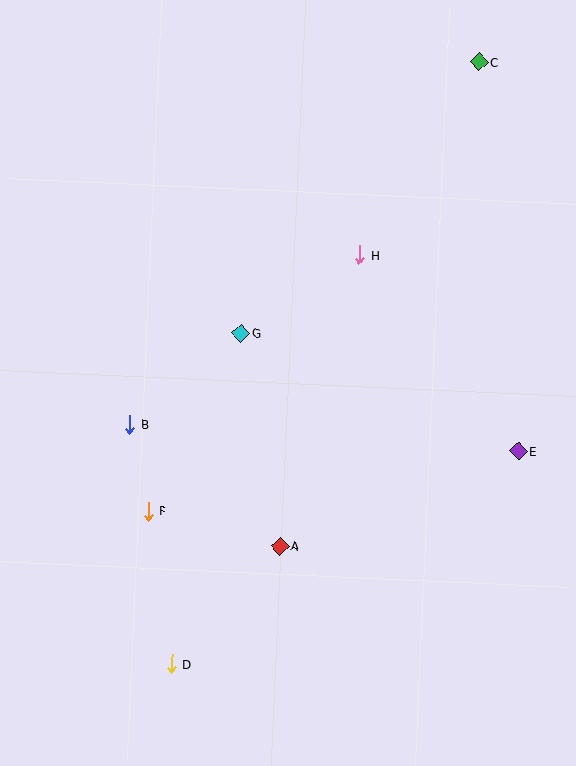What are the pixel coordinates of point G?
Point G is at (241, 333).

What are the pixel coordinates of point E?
Point E is at (519, 451).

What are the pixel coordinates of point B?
Point B is at (130, 424).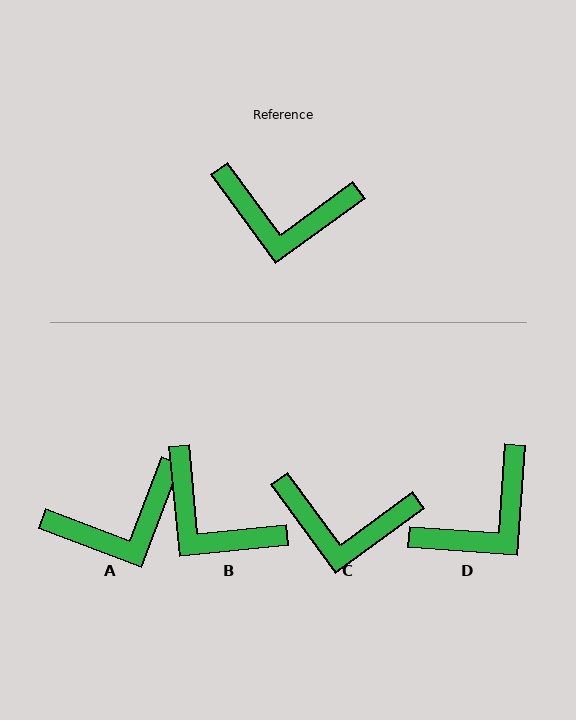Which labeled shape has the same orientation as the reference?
C.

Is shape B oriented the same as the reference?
No, it is off by about 30 degrees.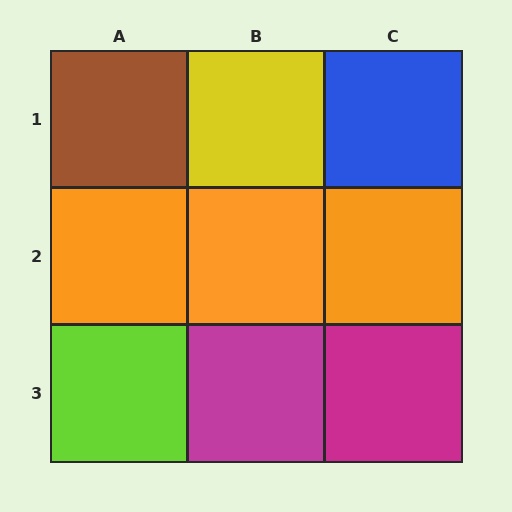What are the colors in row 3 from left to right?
Lime, magenta, magenta.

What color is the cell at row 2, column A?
Orange.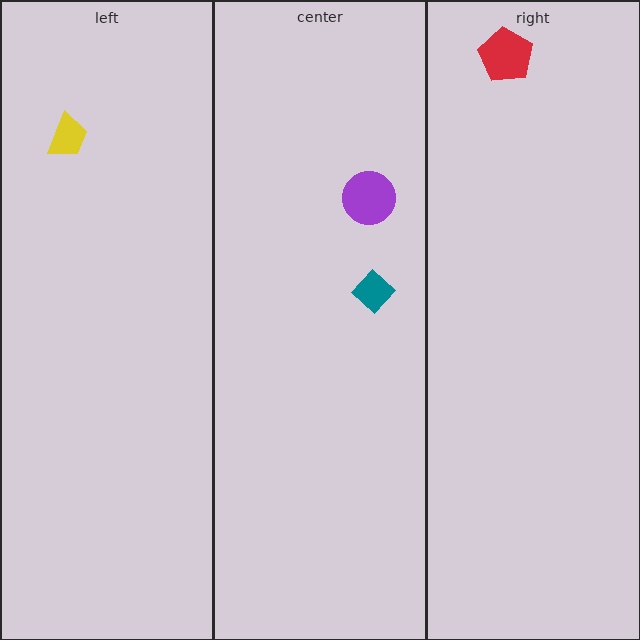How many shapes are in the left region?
1.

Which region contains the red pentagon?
The right region.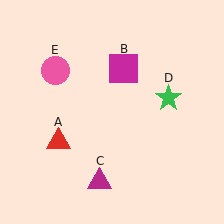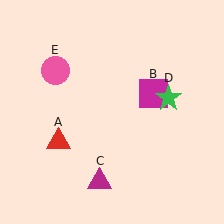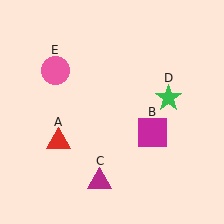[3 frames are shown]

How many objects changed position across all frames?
1 object changed position: magenta square (object B).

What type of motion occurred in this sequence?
The magenta square (object B) rotated clockwise around the center of the scene.